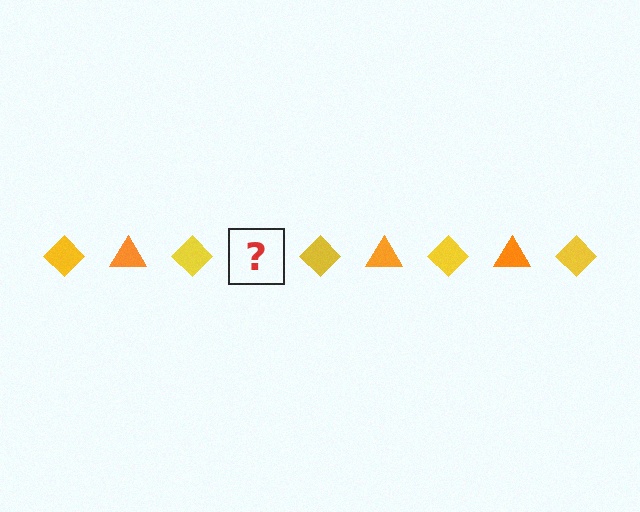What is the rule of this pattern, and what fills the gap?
The rule is that the pattern alternates between yellow diamond and orange triangle. The gap should be filled with an orange triangle.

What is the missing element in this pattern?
The missing element is an orange triangle.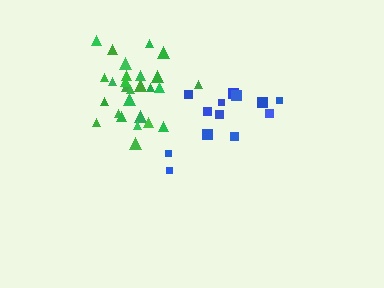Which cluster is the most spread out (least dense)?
Blue.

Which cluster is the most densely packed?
Green.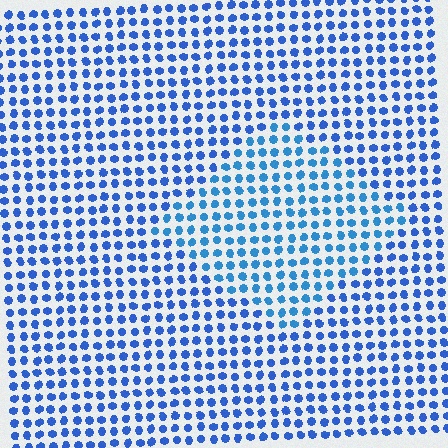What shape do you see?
I see a diamond.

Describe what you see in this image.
The image is filled with small blue elements in a uniform arrangement. A diamond-shaped region is visible where the elements are tinted to a slightly different hue, forming a subtle color boundary.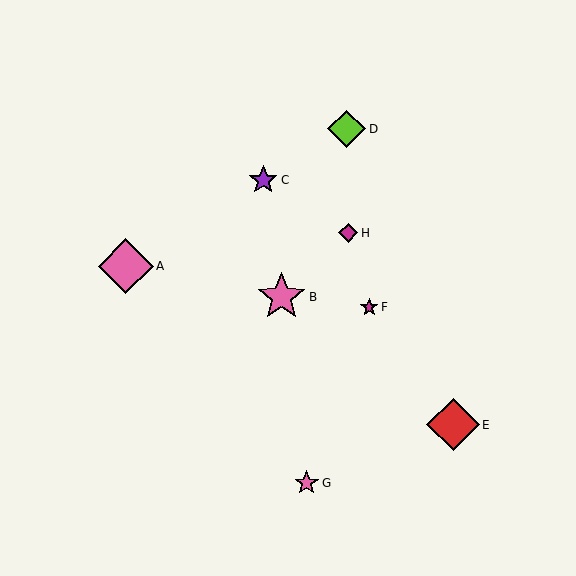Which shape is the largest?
The pink diamond (labeled A) is the largest.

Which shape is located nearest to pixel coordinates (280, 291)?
The pink star (labeled B) at (282, 297) is nearest to that location.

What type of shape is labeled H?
Shape H is a magenta diamond.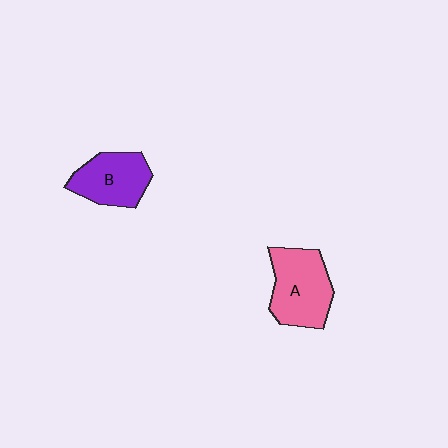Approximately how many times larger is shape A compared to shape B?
Approximately 1.2 times.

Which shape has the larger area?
Shape A (pink).